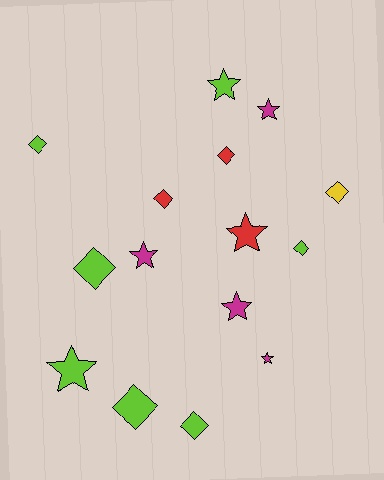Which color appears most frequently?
Lime, with 7 objects.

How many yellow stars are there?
There are no yellow stars.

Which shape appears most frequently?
Diamond, with 8 objects.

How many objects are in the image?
There are 15 objects.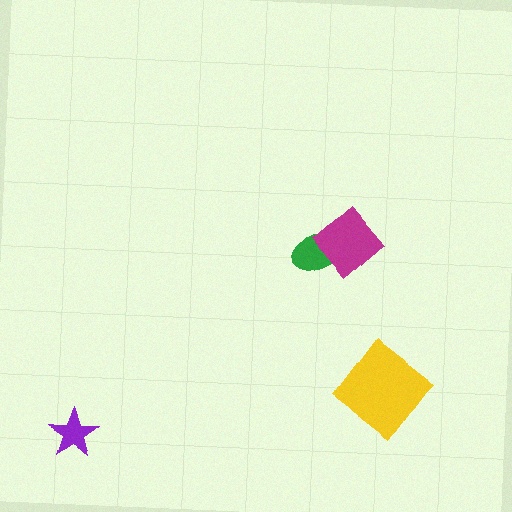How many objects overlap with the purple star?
0 objects overlap with the purple star.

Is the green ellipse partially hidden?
Yes, it is partially covered by another shape.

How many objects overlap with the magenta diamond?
1 object overlaps with the magenta diamond.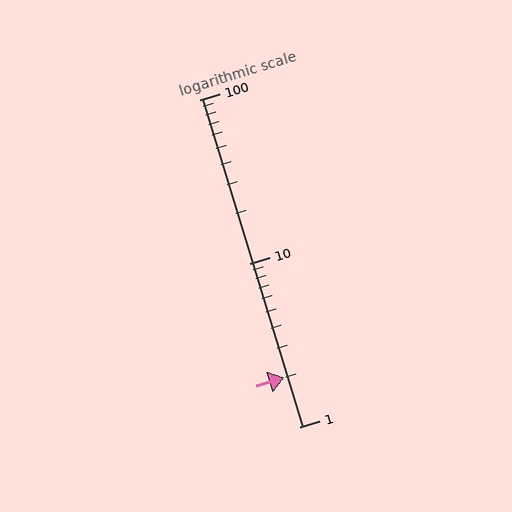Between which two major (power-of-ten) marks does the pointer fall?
The pointer is between 1 and 10.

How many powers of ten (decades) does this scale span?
The scale spans 2 decades, from 1 to 100.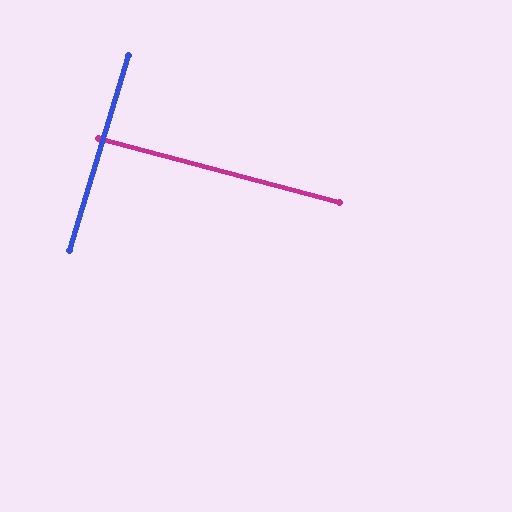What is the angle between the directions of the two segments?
Approximately 88 degrees.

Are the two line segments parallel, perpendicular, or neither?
Perpendicular — they meet at approximately 88°.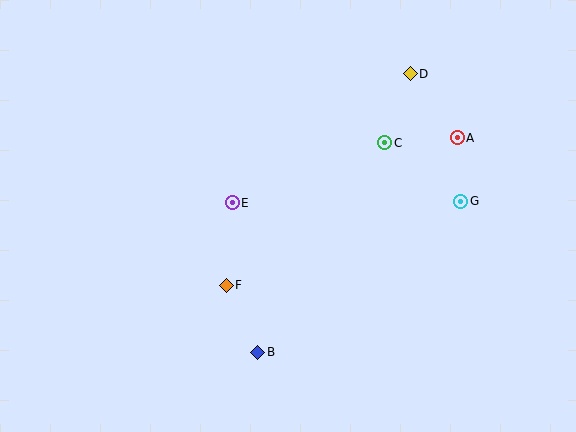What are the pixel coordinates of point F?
Point F is at (226, 285).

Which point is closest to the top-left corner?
Point E is closest to the top-left corner.